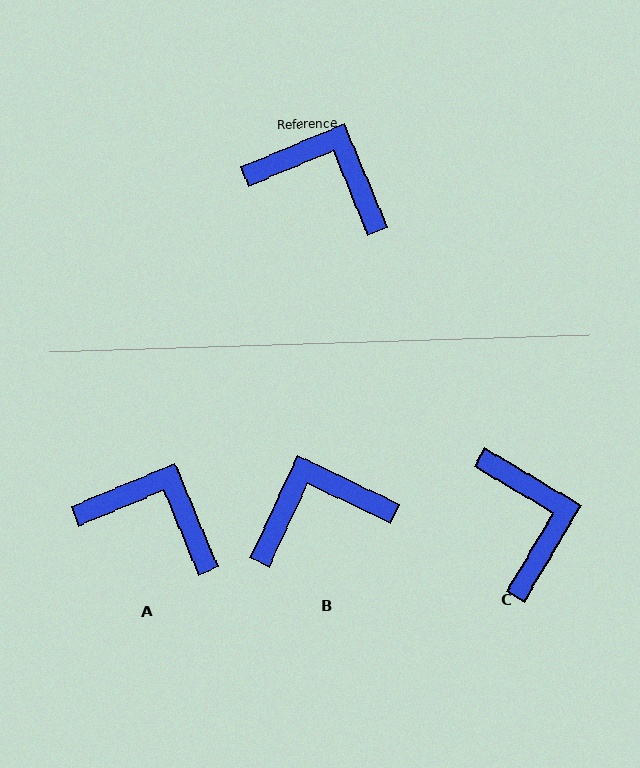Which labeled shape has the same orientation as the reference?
A.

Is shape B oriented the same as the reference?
No, it is off by about 42 degrees.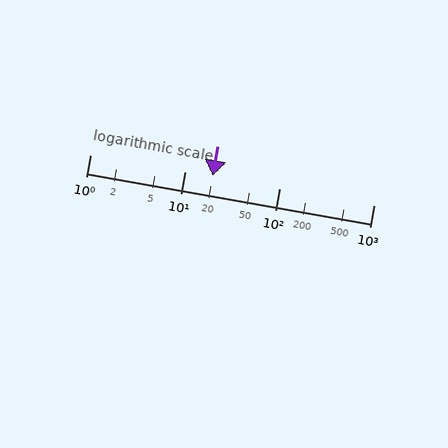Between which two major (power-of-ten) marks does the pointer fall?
The pointer is between 10 and 100.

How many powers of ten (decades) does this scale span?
The scale spans 3 decades, from 1 to 1000.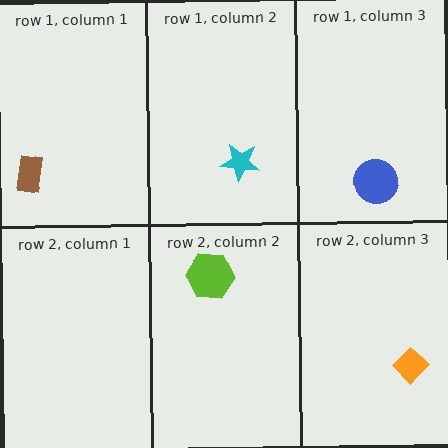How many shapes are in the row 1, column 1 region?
1.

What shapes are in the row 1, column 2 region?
The cyan star.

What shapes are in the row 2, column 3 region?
The orange diamond.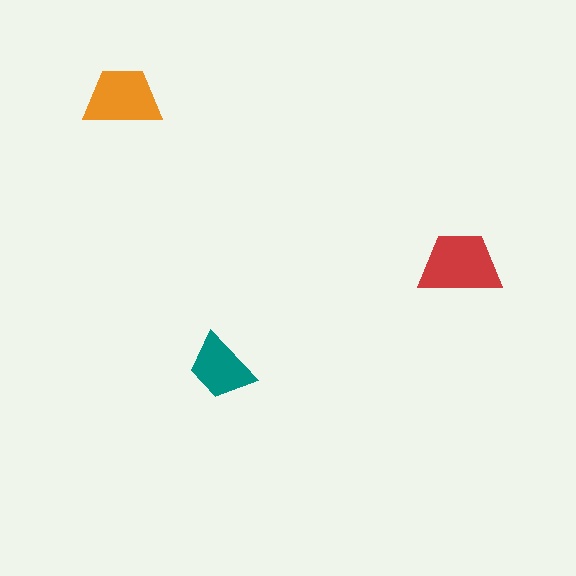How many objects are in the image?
There are 3 objects in the image.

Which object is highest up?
The orange trapezoid is topmost.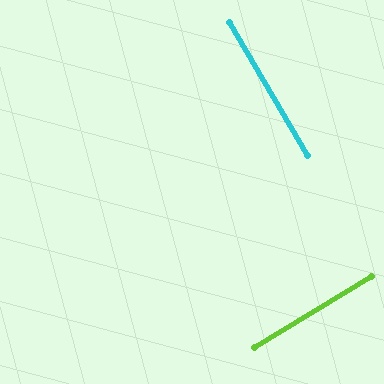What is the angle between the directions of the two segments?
Approximately 89 degrees.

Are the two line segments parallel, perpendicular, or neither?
Perpendicular — they meet at approximately 89°.